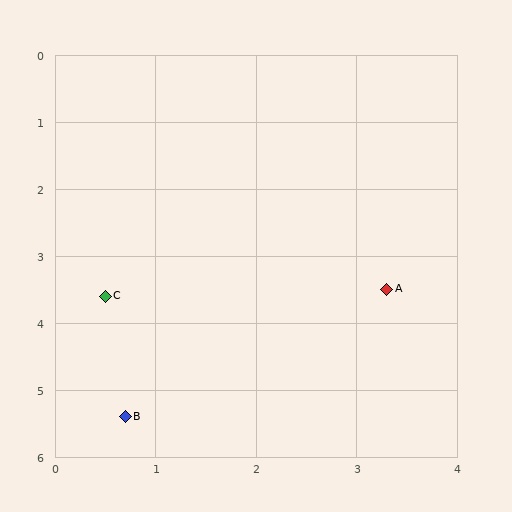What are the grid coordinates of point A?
Point A is at approximately (3.3, 3.5).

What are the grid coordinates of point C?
Point C is at approximately (0.5, 3.6).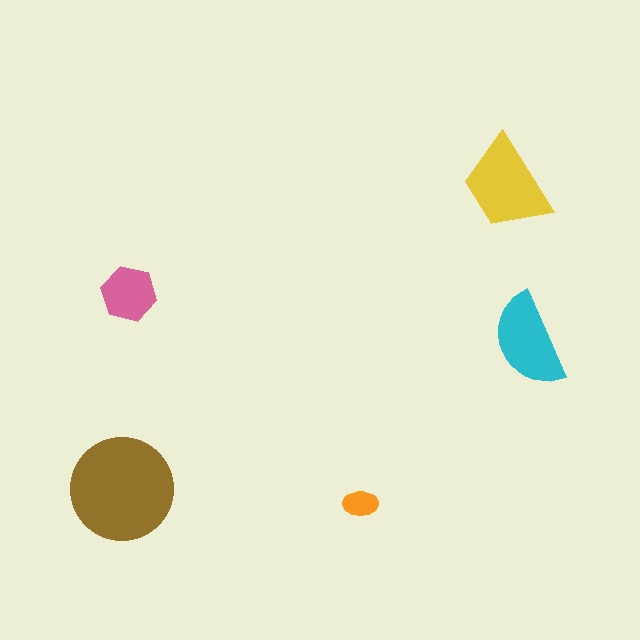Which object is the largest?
The brown circle.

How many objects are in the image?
There are 5 objects in the image.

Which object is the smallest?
The orange ellipse.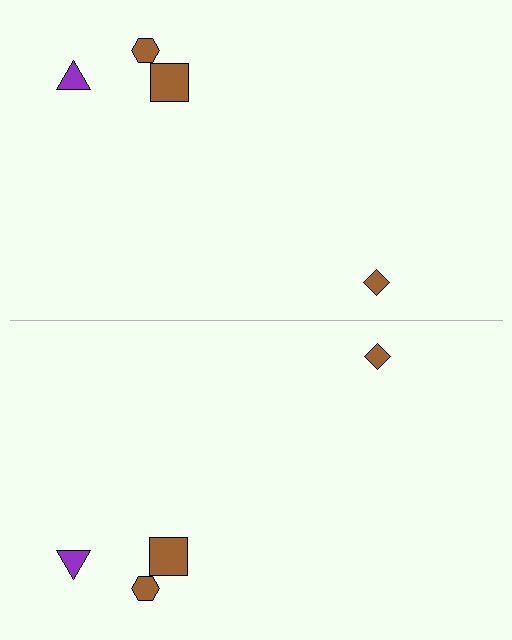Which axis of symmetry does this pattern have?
The pattern has a horizontal axis of symmetry running through the center of the image.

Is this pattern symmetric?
Yes, this pattern has bilateral (reflection) symmetry.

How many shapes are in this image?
There are 8 shapes in this image.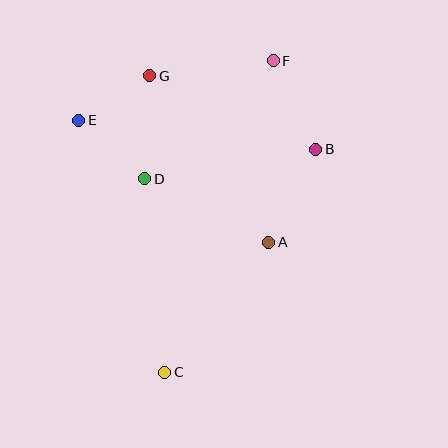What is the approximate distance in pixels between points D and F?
The distance between D and F is approximately 174 pixels.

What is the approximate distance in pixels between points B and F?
The distance between B and F is approximately 98 pixels.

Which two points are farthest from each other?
Points C and F are farthest from each other.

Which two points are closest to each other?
Points E and G are closest to each other.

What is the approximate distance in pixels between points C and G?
The distance between C and G is approximately 297 pixels.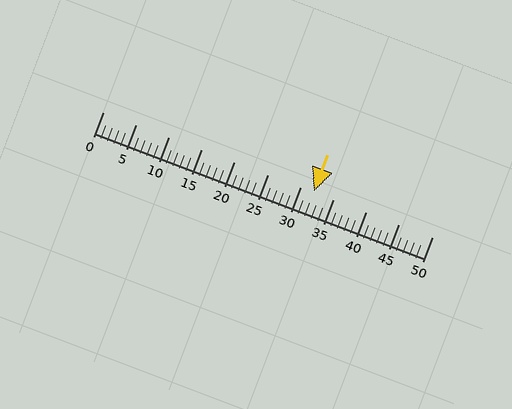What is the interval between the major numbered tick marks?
The major tick marks are spaced 5 units apart.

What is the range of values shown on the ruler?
The ruler shows values from 0 to 50.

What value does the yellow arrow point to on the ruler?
The yellow arrow points to approximately 32.